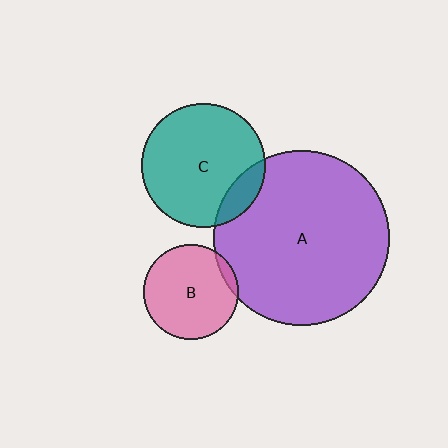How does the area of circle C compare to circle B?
Approximately 1.7 times.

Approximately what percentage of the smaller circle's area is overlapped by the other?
Approximately 15%.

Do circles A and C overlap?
Yes.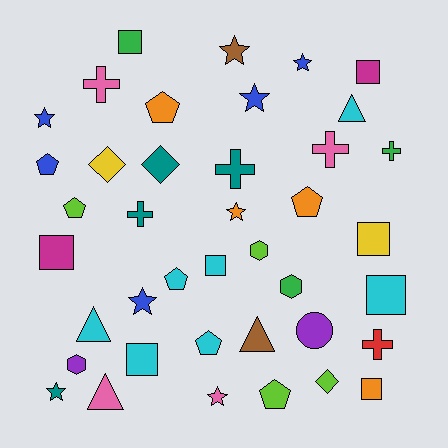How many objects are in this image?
There are 40 objects.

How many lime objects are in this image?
There are 4 lime objects.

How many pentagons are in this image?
There are 7 pentagons.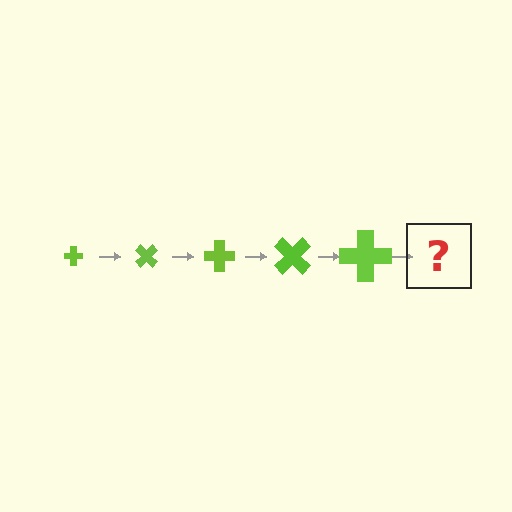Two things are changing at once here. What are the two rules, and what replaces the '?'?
The two rules are that the cross grows larger each step and it rotates 45 degrees each step. The '?' should be a cross, larger than the previous one and rotated 225 degrees from the start.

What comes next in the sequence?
The next element should be a cross, larger than the previous one and rotated 225 degrees from the start.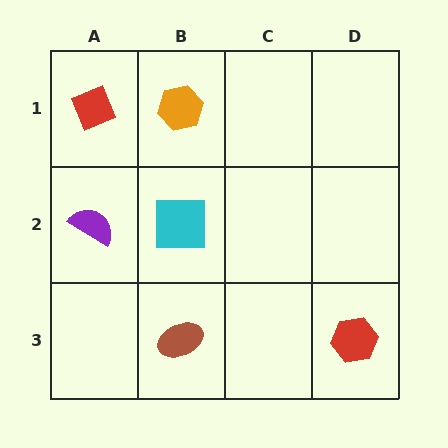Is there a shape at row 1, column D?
No, that cell is empty.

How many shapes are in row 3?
2 shapes.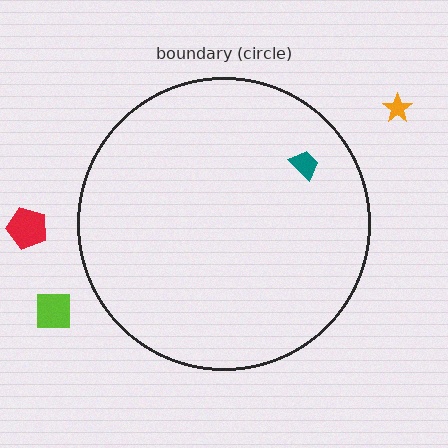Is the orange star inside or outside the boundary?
Outside.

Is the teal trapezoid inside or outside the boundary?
Inside.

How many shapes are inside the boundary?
1 inside, 3 outside.